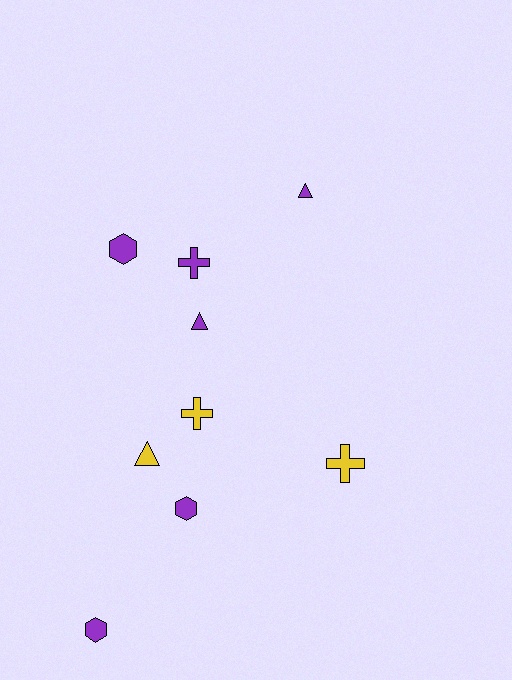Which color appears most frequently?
Purple, with 6 objects.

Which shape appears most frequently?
Triangle, with 3 objects.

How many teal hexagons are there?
There are no teal hexagons.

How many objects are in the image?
There are 9 objects.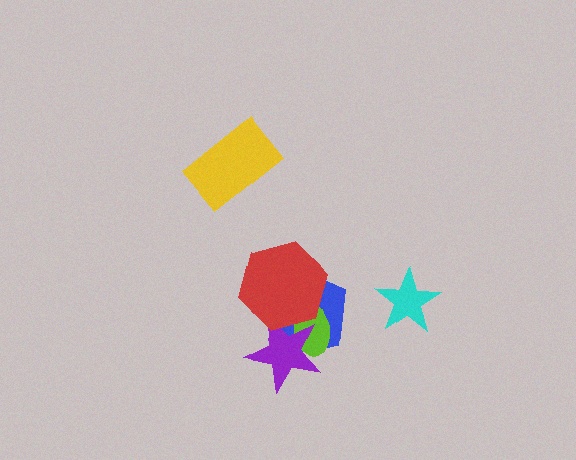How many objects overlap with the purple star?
3 objects overlap with the purple star.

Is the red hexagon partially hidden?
No, no other shape covers it.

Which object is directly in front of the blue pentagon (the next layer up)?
The lime ellipse is directly in front of the blue pentagon.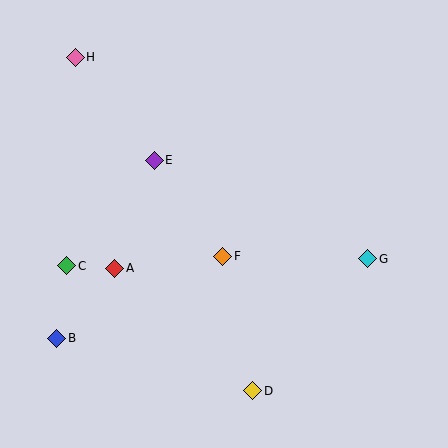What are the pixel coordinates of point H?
Point H is at (75, 57).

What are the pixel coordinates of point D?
Point D is at (253, 391).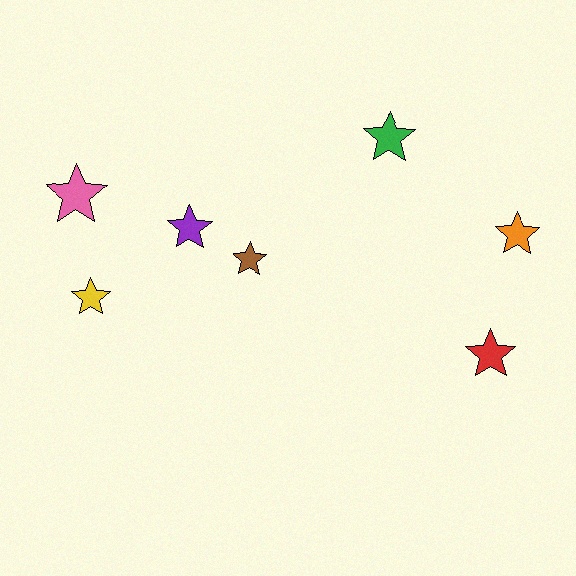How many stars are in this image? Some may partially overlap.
There are 7 stars.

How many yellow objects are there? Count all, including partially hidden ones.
There is 1 yellow object.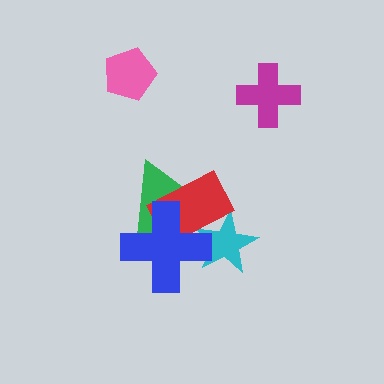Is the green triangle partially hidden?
Yes, it is partially covered by another shape.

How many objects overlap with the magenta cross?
0 objects overlap with the magenta cross.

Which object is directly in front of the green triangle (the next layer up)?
The red rectangle is directly in front of the green triangle.